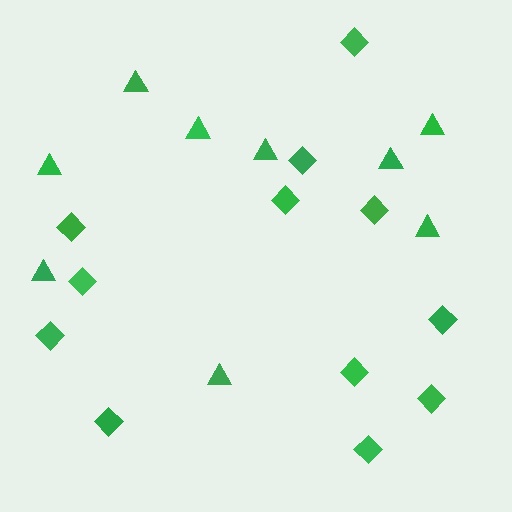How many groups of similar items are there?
There are 2 groups: one group of diamonds (12) and one group of triangles (9).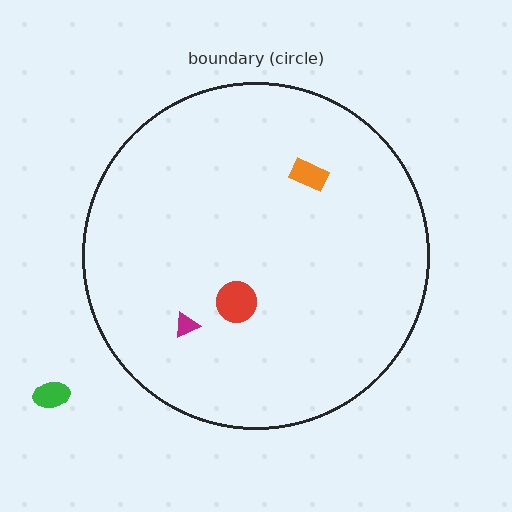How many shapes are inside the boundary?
3 inside, 1 outside.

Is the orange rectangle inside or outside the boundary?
Inside.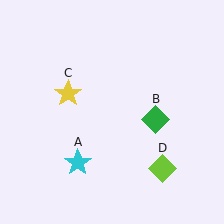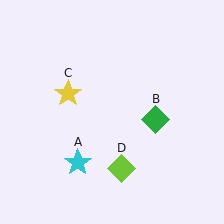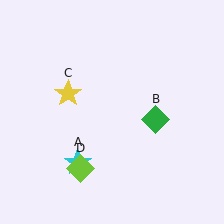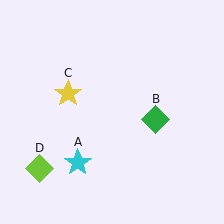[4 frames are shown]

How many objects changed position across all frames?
1 object changed position: lime diamond (object D).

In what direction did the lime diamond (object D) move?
The lime diamond (object D) moved left.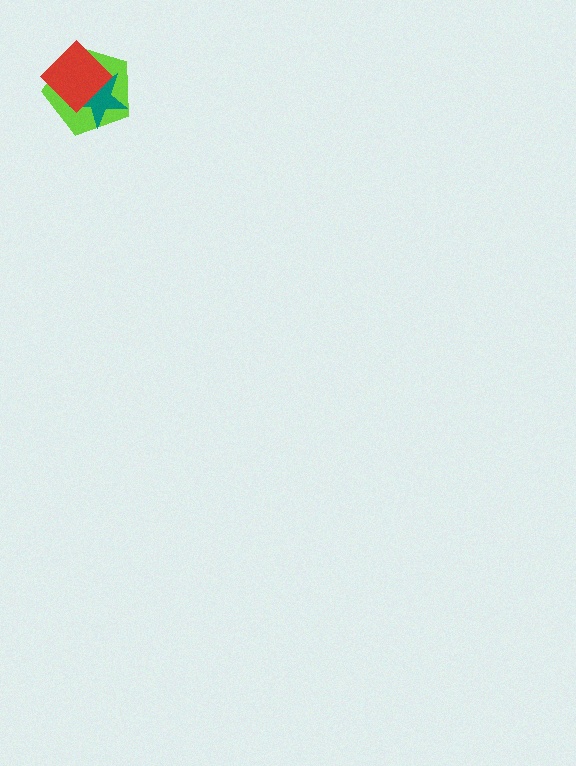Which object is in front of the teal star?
The red diamond is in front of the teal star.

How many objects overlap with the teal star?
2 objects overlap with the teal star.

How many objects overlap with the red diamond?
2 objects overlap with the red diamond.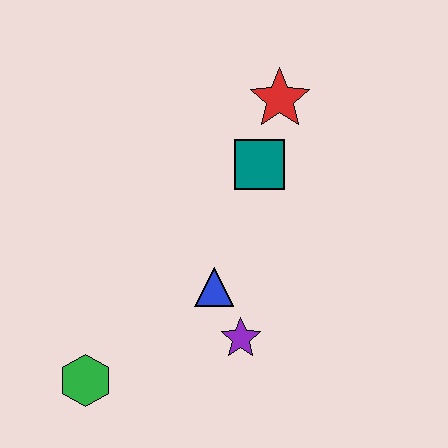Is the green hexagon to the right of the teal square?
No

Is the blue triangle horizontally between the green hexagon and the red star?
Yes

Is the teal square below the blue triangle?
No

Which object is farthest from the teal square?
The green hexagon is farthest from the teal square.